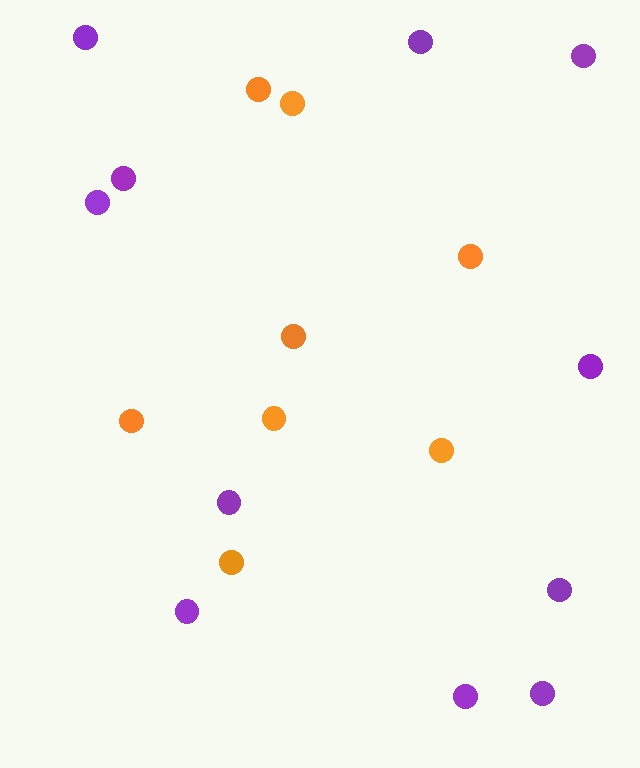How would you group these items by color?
There are 2 groups: one group of purple circles (11) and one group of orange circles (8).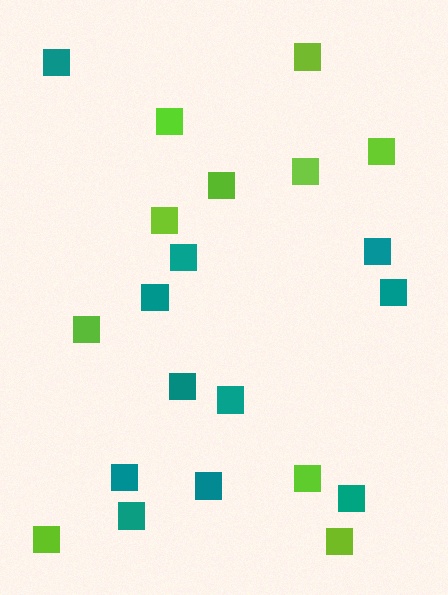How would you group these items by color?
There are 2 groups: one group of teal squares (11) and one group of lime squares (10).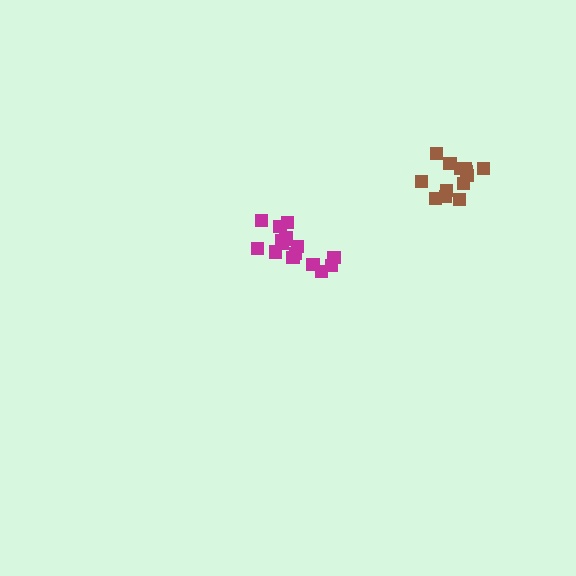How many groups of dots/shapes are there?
There are 2 groups.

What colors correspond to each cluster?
The clusters are colored: brown, magenta.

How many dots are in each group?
Group 1: 13 dots, Group 2: 16 dots (29 total).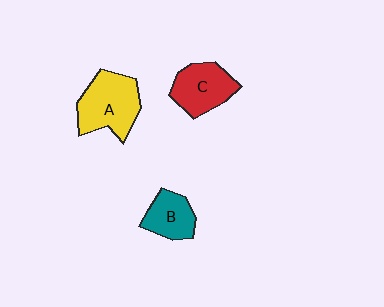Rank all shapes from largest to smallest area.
From largest to smallest: A (yellow), C (red), B (teal).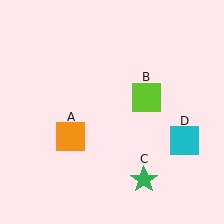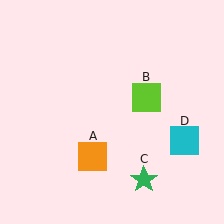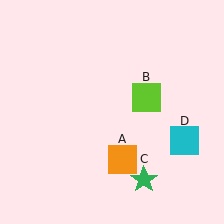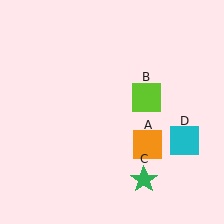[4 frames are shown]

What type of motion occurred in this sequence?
The orange square (object A) rotated counterclockwise around the center of the scene.